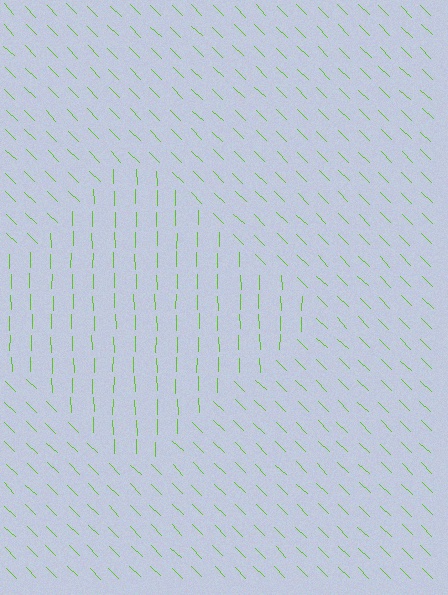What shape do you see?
I see a diamond.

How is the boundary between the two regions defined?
The boundary is defined purely by a change in line orientation (approximately 45 degrees difference). All lines are the same color and thickness.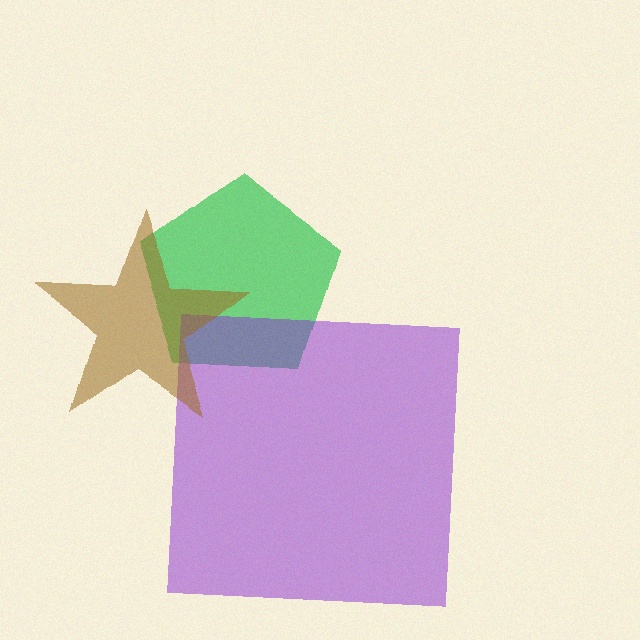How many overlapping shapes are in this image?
There are 3 overlapping shapes in the image.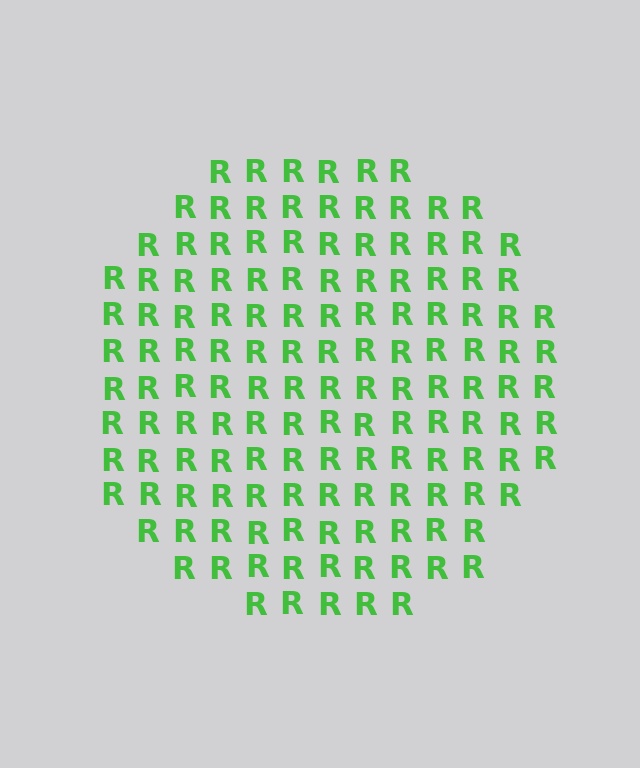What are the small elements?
The small elements are letter R's.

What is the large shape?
The large shape is a circle.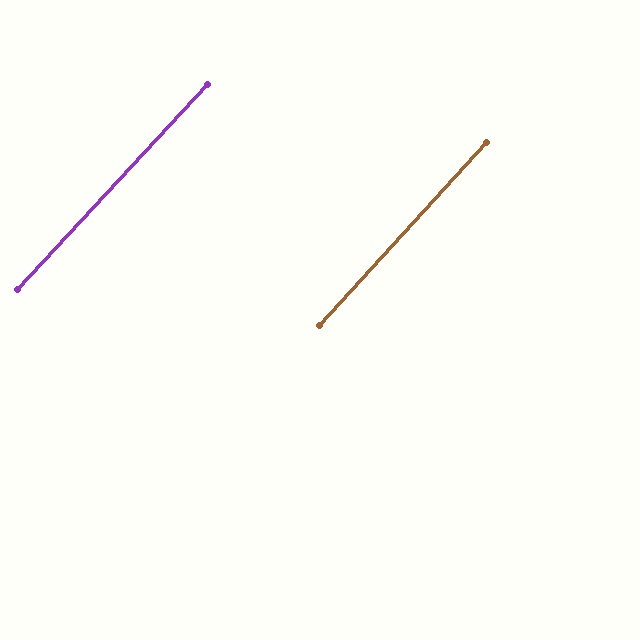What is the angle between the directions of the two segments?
Approximately 1 degree.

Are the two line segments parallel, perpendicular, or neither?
Parallel — their directions differ by only 0.6°.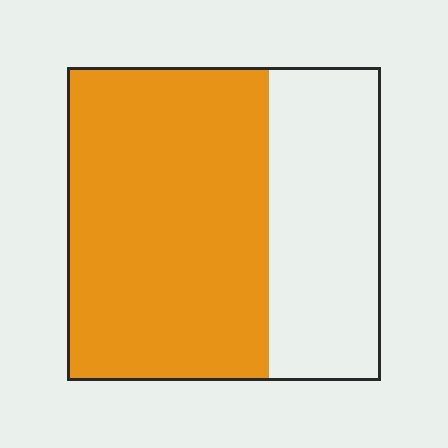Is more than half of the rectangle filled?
Yes.